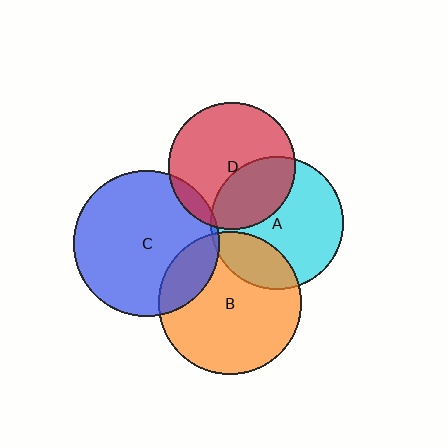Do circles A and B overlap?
Yes.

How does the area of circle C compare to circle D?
Approximately 1.3 times.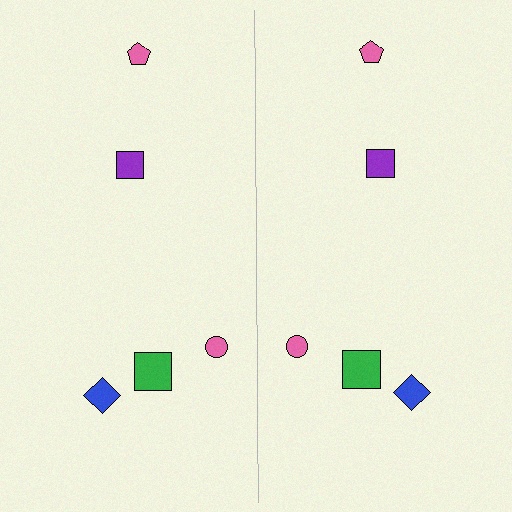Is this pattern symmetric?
Yes, this pattern has bilateral (reflection) symmetry.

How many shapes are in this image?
There are 10 shapes in this image.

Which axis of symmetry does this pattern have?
The pattern has a vertical axis of symmetry running through the center of the image.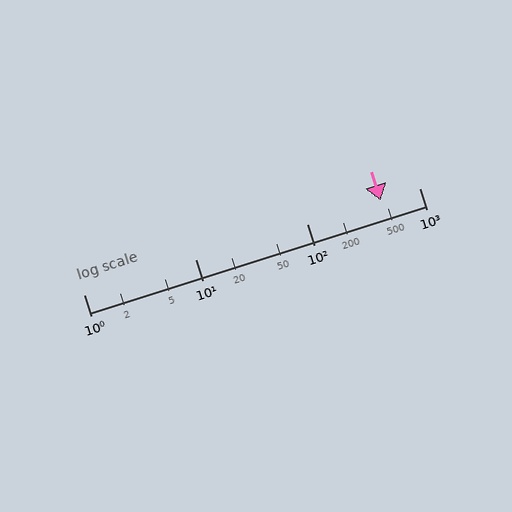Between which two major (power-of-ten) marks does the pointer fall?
The pointer is between 100 and 1000.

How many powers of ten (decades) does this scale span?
The scale spans 3 decades, from 1 to 1000.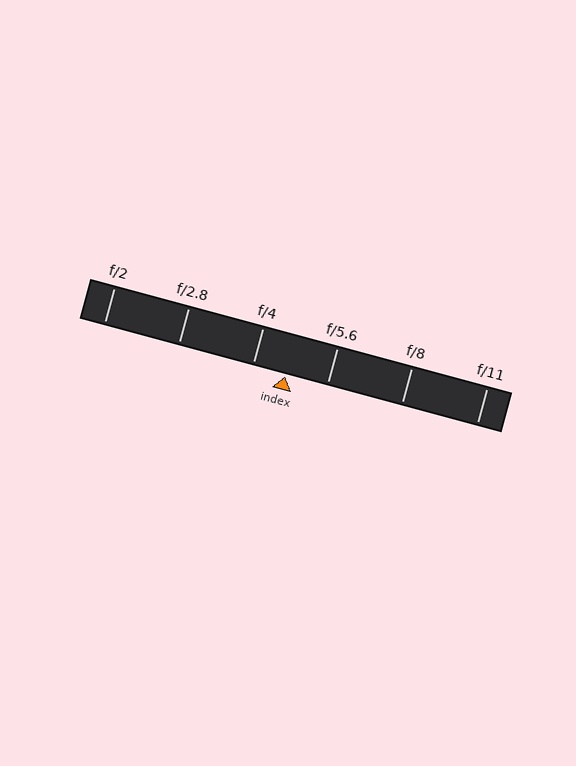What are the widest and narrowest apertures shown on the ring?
The widest aperture shown is f/2 and the narrowest is f/11.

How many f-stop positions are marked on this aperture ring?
There are 6 f-stop positions marked.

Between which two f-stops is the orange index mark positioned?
The index mark is between f/4 and f/5.6.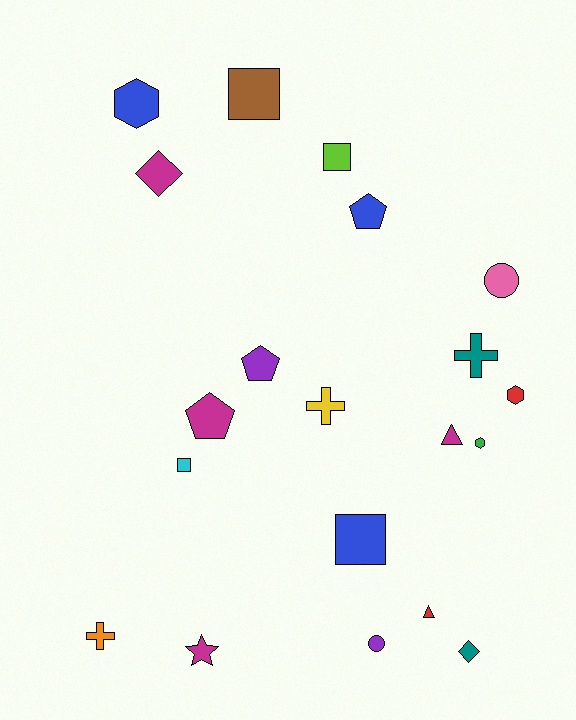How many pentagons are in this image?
There are 3 pentagons.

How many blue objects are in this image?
There are 3 blue objects.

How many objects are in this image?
There are 20 objects.